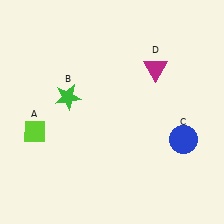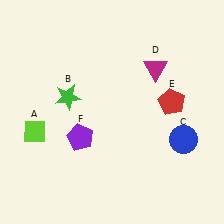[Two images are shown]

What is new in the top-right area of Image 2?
A red pentagon (E) was added in the top-right area of Image 2.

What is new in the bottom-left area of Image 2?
A purple pentagon (F) was added in the bottom-left area of Image 2.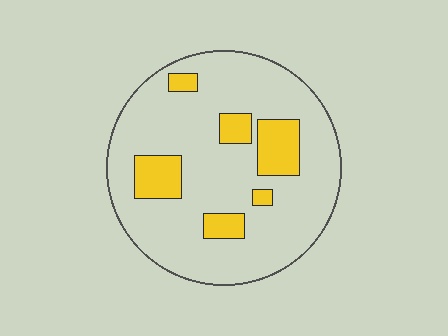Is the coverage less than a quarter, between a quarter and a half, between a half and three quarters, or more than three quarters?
Less than a quarter.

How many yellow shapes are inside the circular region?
6.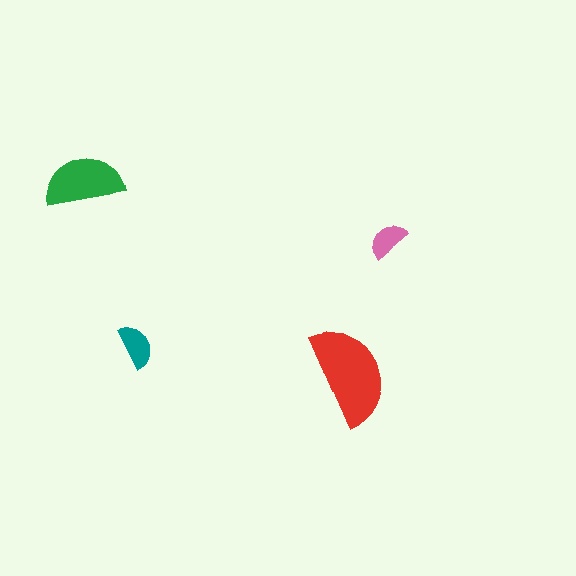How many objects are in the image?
There are 4 objects in the image.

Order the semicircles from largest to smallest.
the red one, the green one, the teal one, the pink one.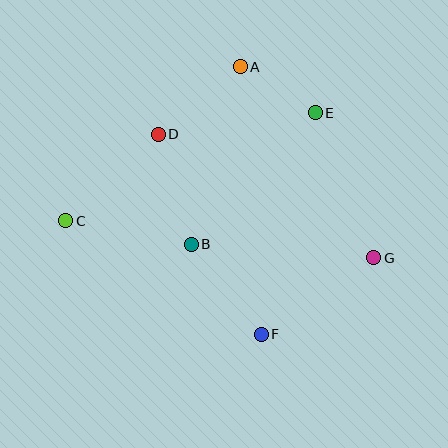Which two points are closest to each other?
Points A and E are closest to each other.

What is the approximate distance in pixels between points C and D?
The distance between C and D is approximately 127 pixels.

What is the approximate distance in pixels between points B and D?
The distance between B and D is approximately 115 pixels.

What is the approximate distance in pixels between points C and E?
The distance between C and E is approximately 272 pixels.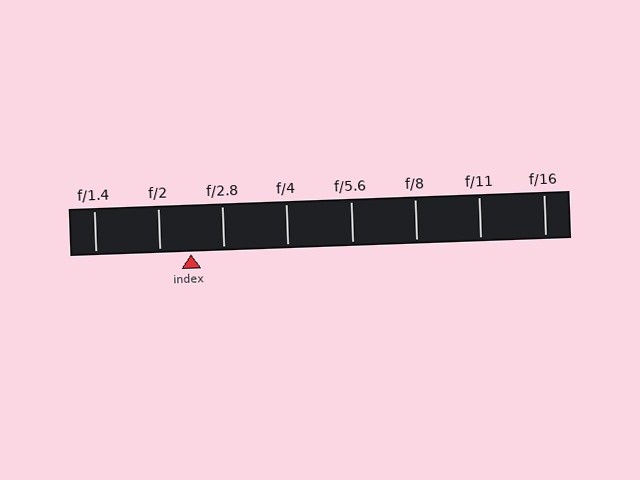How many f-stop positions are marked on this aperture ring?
There are 8 f-stop positions marked.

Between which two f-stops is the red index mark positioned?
The index mark is between f/2 and f/2.8.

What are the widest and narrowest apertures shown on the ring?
The widest aperture shown is f/1.4 and the narrowest is f/16.